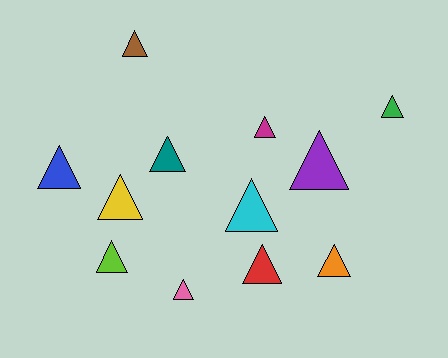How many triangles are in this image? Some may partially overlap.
There are 12 triangles.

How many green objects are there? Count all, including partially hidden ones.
There is 1 green object.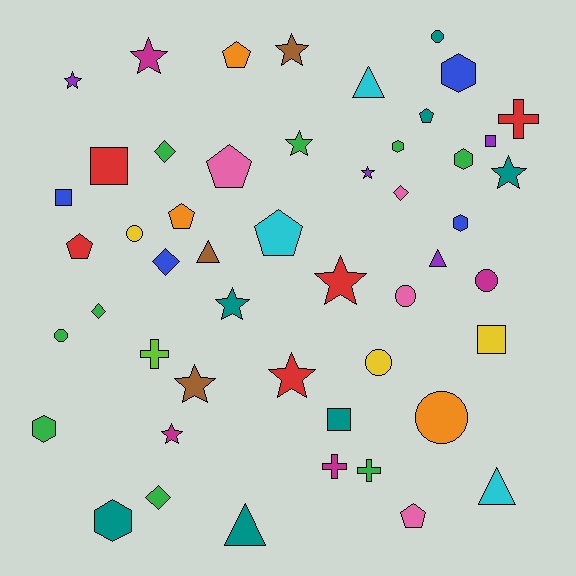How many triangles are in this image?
There are 5 triangles.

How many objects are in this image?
There are 50 objects.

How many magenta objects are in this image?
There are 4 magenta objects.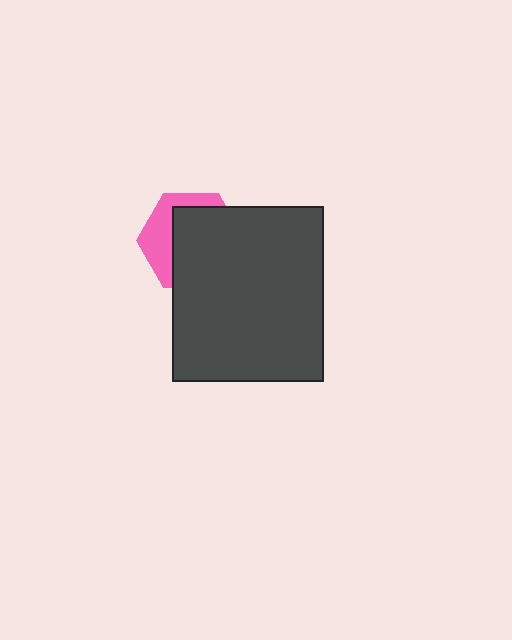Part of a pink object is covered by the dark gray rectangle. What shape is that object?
It is a hexagon.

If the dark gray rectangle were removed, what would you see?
You would see the complete pink hexagon.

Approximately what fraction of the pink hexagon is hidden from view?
Roughly 66% of the pink hexagon is hidden behind the dark gray rectangle.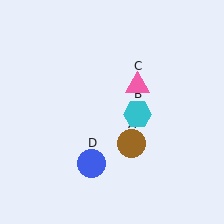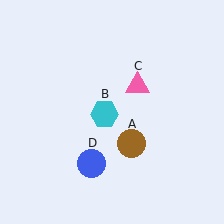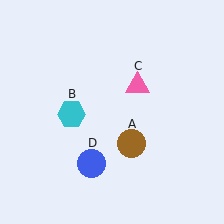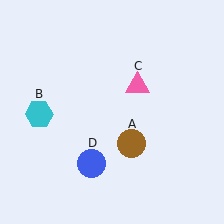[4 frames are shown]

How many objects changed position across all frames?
1 object changed position: cyan hexagon (object B).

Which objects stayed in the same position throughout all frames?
Brown circle (object A) and pink triangle (object C) and blue circle (object D) remained stationary.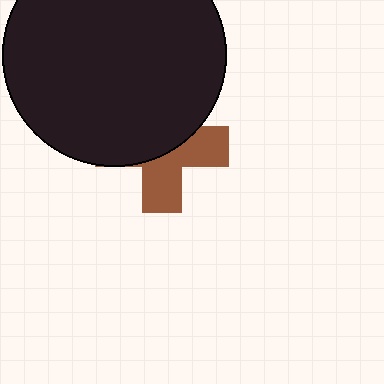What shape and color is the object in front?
The object in front is a black circle.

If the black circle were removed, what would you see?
You would see the complete brown cross.